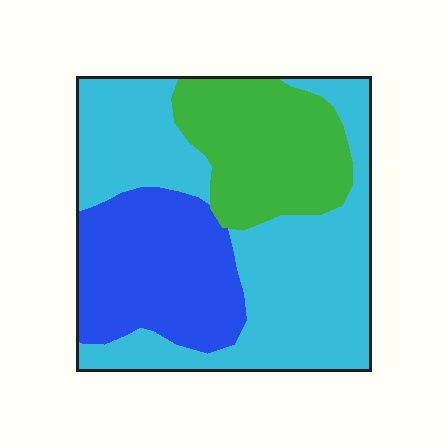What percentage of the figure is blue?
Blue takes up between a sixth and a third of the figure.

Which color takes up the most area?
Cyan, at roughly 50%.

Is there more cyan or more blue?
Cyan.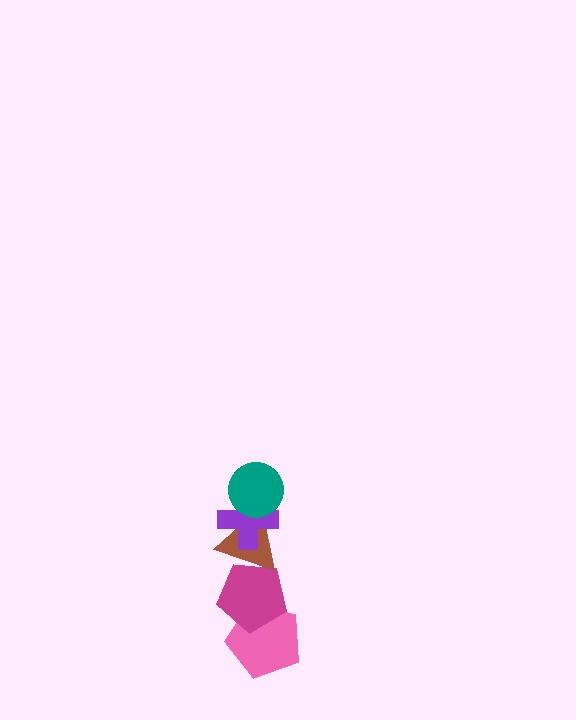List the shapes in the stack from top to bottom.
From top to bottom: the teal circle, the purple cross, the brown triangle, the magenta pentagon, the pink pentagon.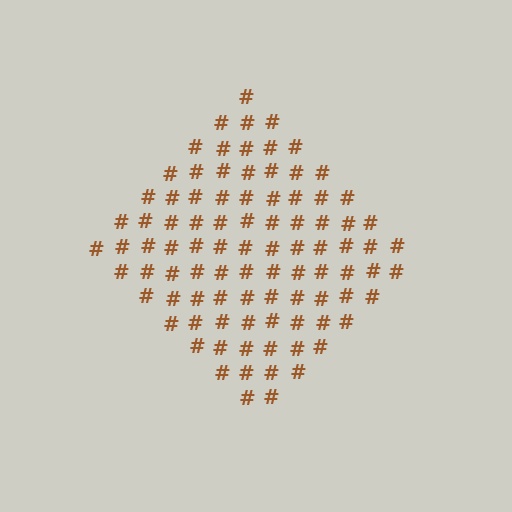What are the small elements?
The small elements are hash symbols.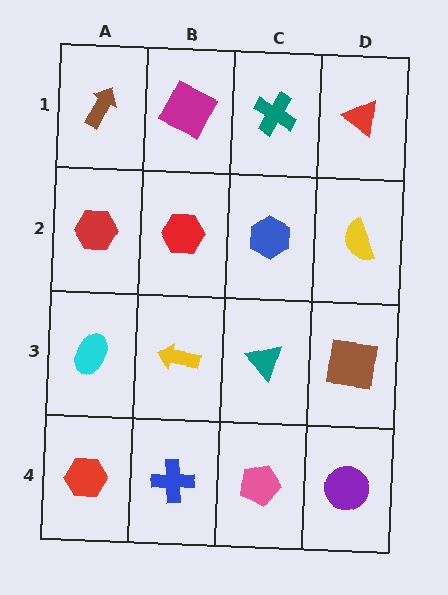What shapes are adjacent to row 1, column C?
A blue hexagon (row 2, column C), a magenta square (row 1, column B), a red triangle (row 1, column D).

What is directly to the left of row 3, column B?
A cyan ellipse.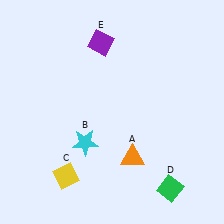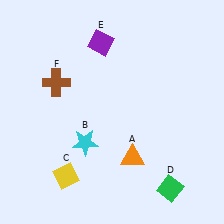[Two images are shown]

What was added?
A brown cross (F) was added in Image 2.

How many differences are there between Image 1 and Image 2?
There is 1 difference between the two images.